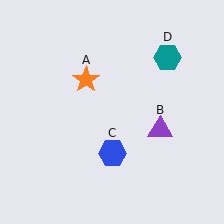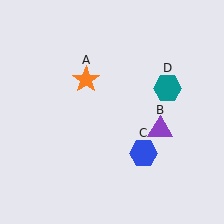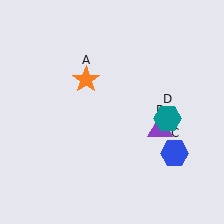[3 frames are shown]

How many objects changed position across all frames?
2 objects changed position: blue hexagon (object C), teal hexagon (object D).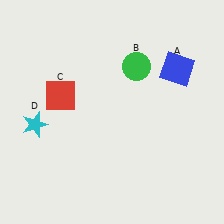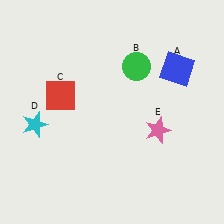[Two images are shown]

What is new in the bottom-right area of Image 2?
A pink star (E) was added in the bottom-right area of Image 2.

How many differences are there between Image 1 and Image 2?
There is 1 difference between the two images.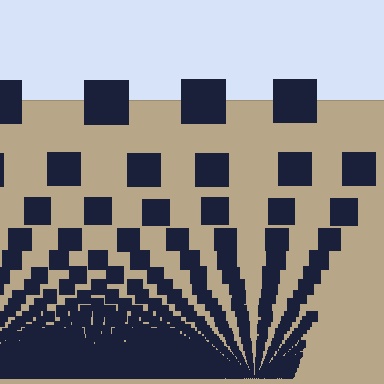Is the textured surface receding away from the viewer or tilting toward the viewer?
The surface appears to tilt toward the viewer. Texture elements get larger and sparser toward the top.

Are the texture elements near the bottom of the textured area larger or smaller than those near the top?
Smaller. The gradient is inverted — elements near the bottom are smaller and denser.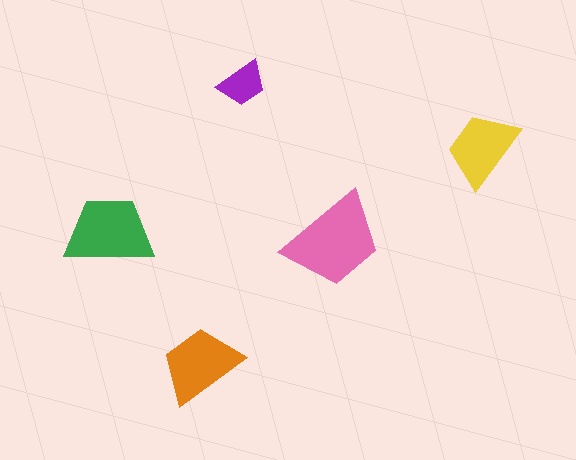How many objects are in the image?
There are 5 objects in the image.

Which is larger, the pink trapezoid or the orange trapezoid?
The pink one.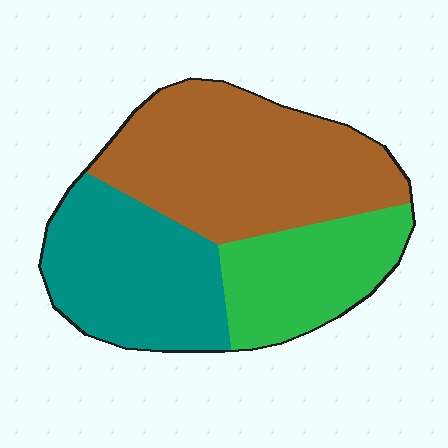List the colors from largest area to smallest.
From largest to smallest: brown, teal, green.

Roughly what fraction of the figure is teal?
Teal takes up about one third (1/3) of the figure.